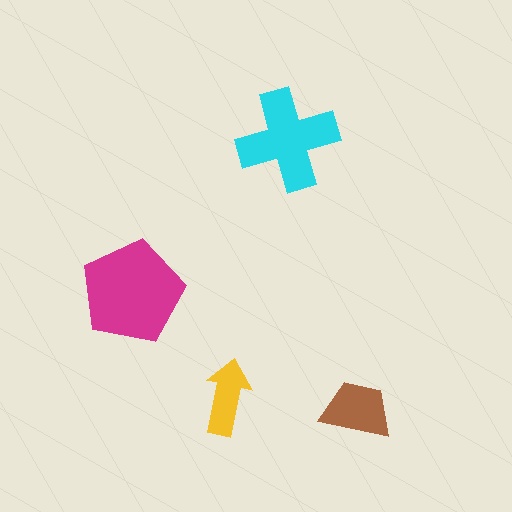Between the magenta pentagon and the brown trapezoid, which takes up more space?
The magenta pentagon.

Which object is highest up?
The cyan cross is topmost.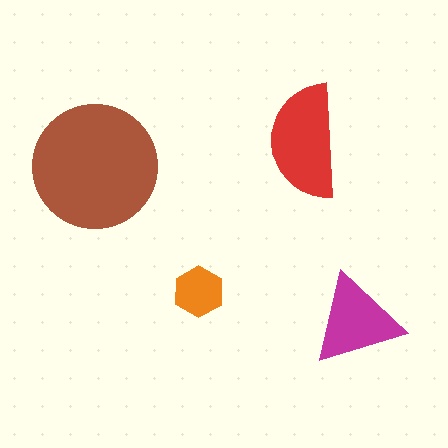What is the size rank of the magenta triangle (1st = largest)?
3rd.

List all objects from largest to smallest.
The brown circle, the red semicircle, the magenta triangle, the orange hexagon.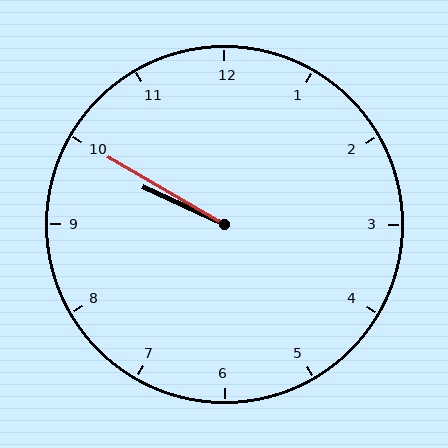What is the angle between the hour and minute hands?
Approximately 5 degrees.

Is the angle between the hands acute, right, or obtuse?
It is acute.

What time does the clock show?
9:50.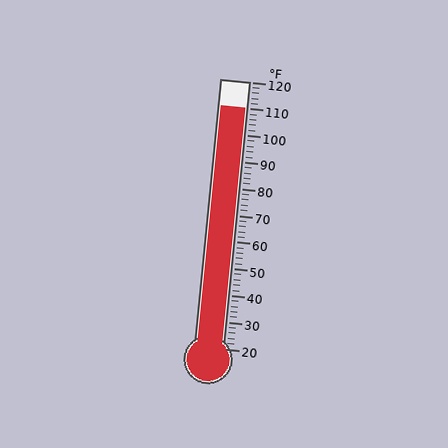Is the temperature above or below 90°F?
The temperature is above 90°F.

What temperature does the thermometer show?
The thermometer shows approximately 110°F.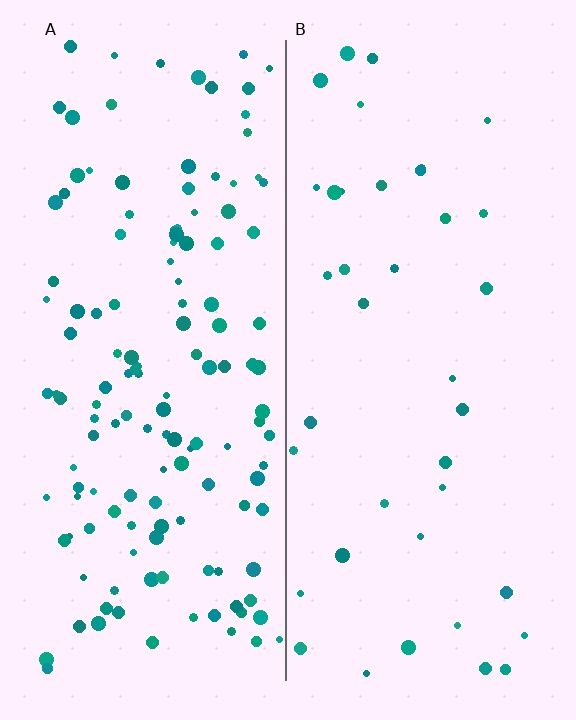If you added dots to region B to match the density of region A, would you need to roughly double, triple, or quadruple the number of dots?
Approximately quadruple.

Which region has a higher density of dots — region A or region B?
A (the left).